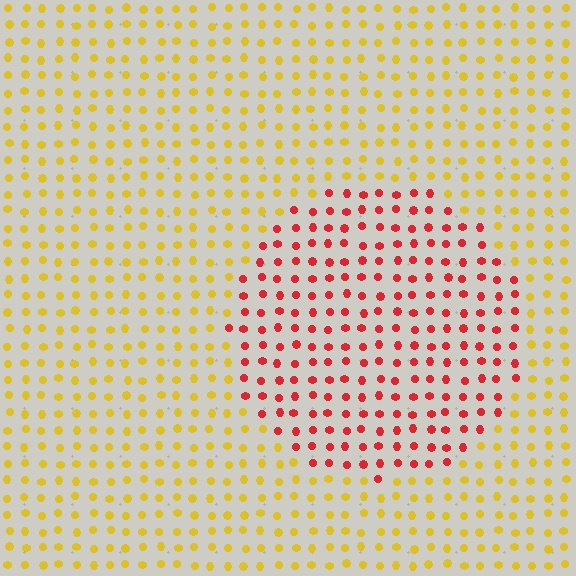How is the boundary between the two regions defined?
The boundary is defined purely by a slight shift in hue (about 56 degrees). Spacing, size, and orientation are identical on both sides.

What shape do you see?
I see a circle.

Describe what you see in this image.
The image is filled with small yellow elements in a uniform arrangement. A circle-shaped region is visible where the elements are tinted to a slightly different hue, forming a subtle color boundary.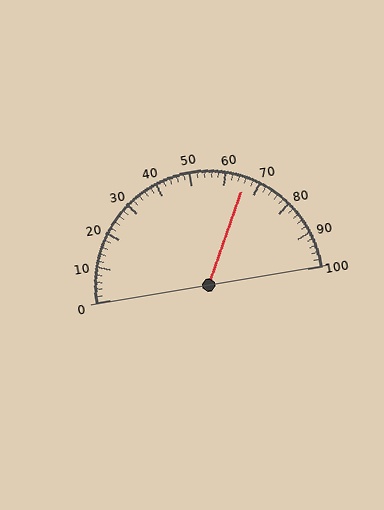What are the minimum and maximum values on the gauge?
The gauge ranges from 0 to 100.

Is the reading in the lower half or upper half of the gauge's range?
The reading is in the upper half of the range (0 to 100).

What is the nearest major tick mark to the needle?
The nearest major tick mark is 70.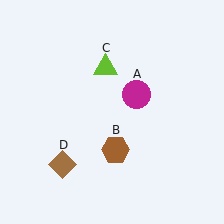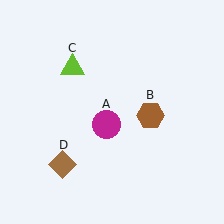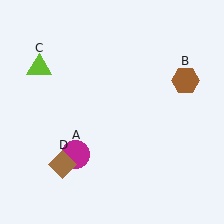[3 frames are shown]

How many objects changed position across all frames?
3 objects changed position: magenta circle (object A), brown hexagon (object B), lime triangle (object C).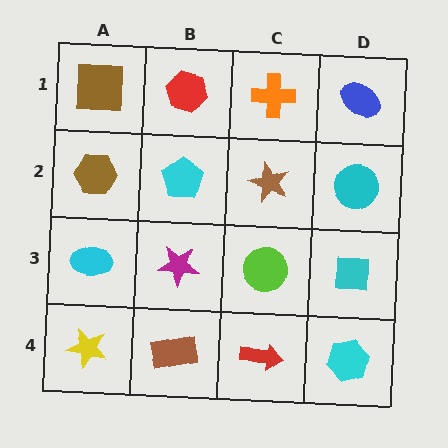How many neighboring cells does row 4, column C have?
3.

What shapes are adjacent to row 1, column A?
A brown hexagon (row 2, column A), a red hexagon (row 1, column B).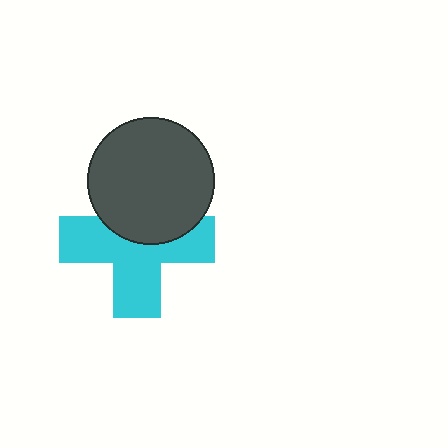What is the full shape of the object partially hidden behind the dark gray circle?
The partially hidden object is a cyan cross.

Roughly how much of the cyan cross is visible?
About half of it is visible (roughly 62%).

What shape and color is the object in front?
The object in front is a dark gray circle.